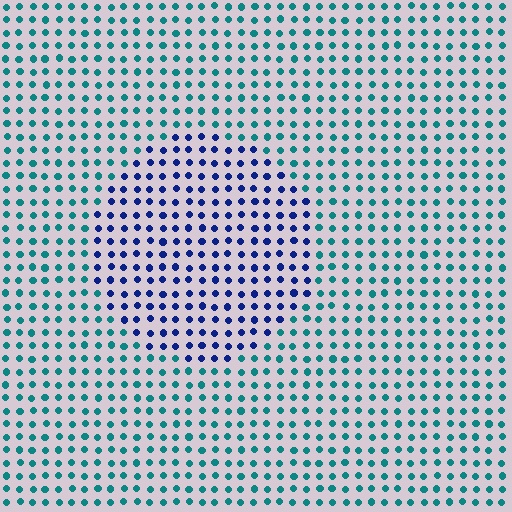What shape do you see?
I see a circle.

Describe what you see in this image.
The image is filled with small teal elements in a uniform arrangement. A circle-shaped region is visible where the elements are tinted to a slightly different hue, forming a subtle color boundary.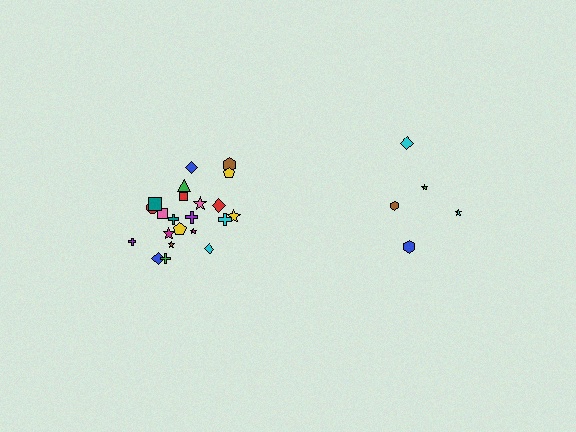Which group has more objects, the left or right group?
The left group.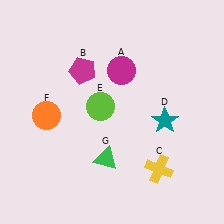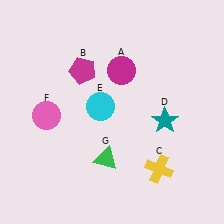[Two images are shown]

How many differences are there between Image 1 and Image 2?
There are 2 differences between the two images.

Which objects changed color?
E changed from lime to cyan. F changed from orange to pink.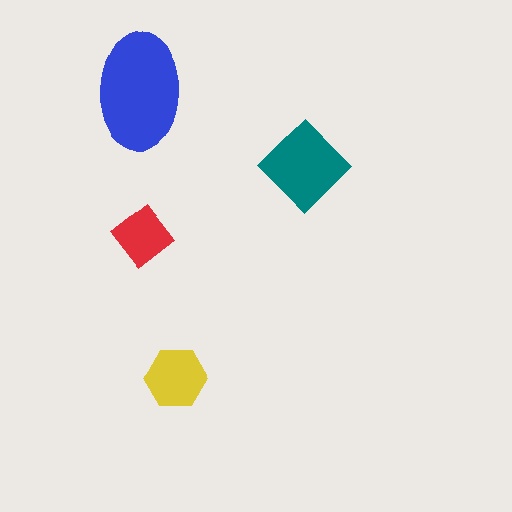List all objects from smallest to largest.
The red diamond, the yellow hexagon, the teal diamond, the blue ellipse.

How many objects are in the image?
There are 4 objects in the image.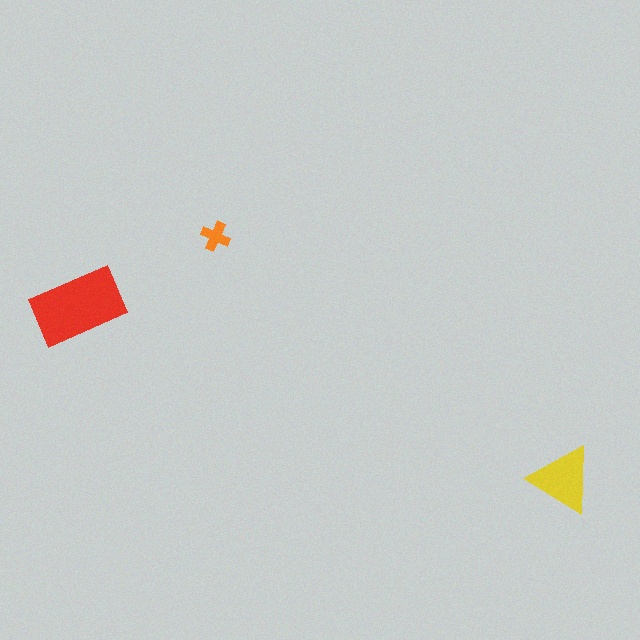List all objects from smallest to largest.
The orange cross, the yellow triangle, the red rectangle.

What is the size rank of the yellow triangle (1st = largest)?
2nd.